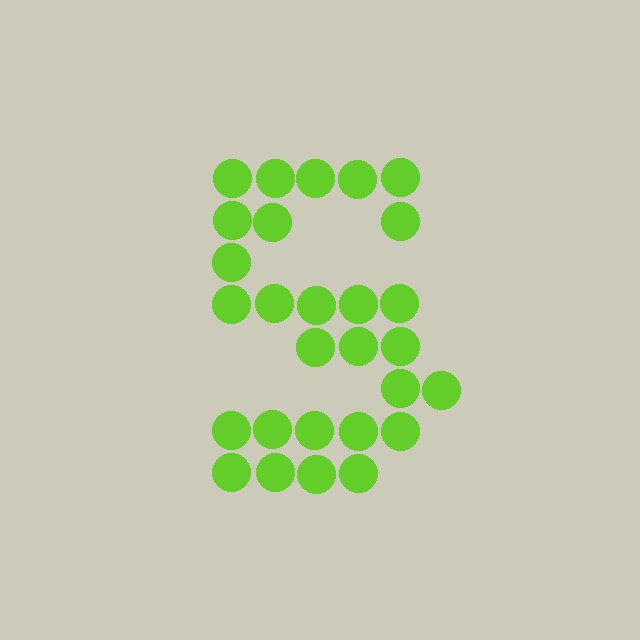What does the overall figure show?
The overall figure shows the letter S.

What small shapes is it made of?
It is made of small circles.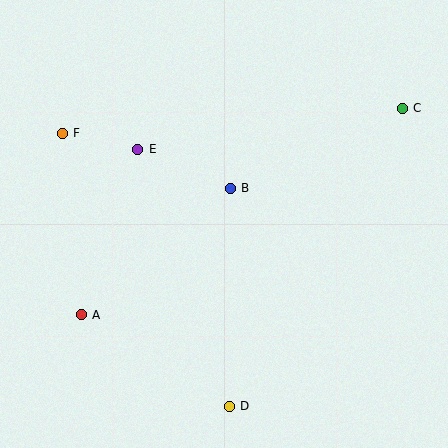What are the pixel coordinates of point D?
Point D is at (229, 406).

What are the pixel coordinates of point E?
Point E is at (138, 149).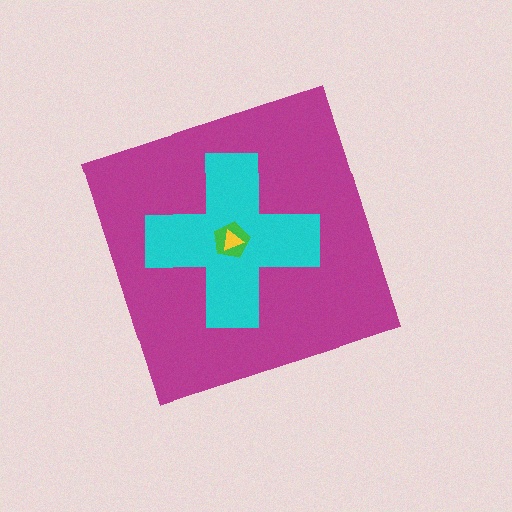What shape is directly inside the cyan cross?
The green pentagon.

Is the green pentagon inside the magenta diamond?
Yes.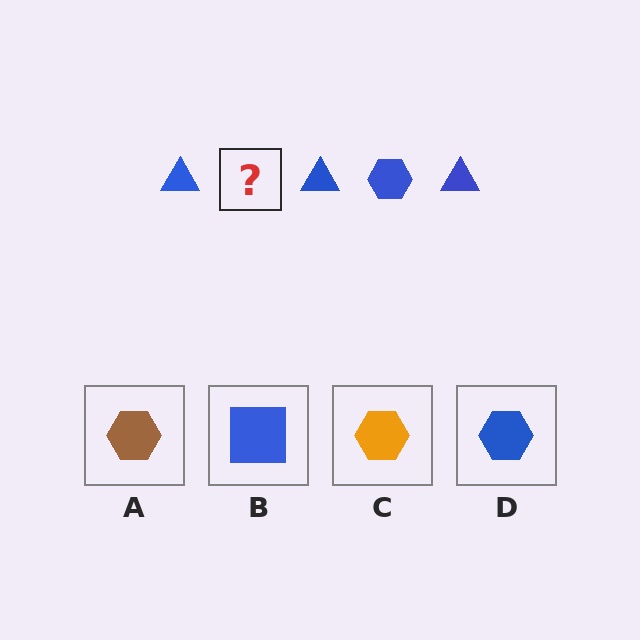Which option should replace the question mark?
Option D.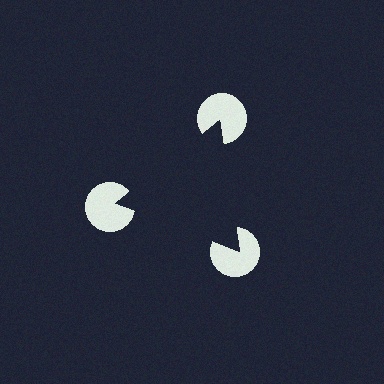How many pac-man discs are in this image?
There are 3 — one at each vertex of the illusory triangle.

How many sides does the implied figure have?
3 sides.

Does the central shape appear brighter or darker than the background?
It typically appears slightly darker than the background, even though no actual brightness change is drawn.